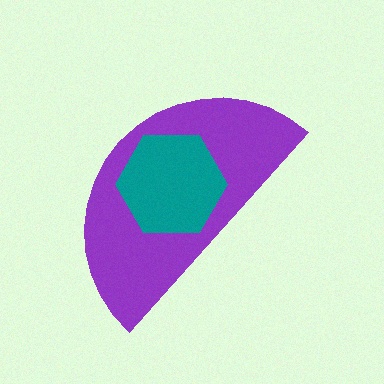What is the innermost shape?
The teal hexagon.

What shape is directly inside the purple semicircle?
The teal hexagon.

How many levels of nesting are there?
2.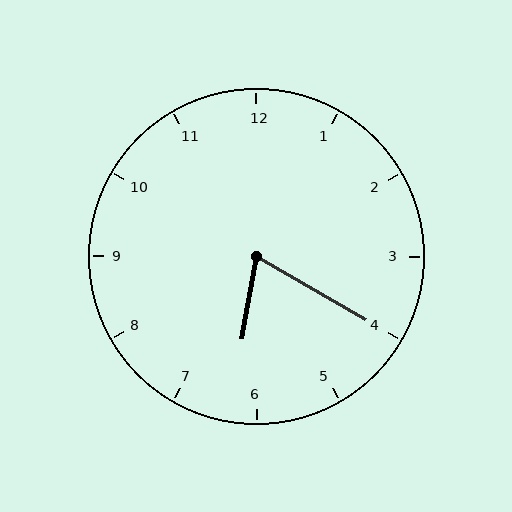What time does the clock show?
6:20.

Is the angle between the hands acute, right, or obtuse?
It is acute.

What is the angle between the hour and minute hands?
Approximately 70 degrees.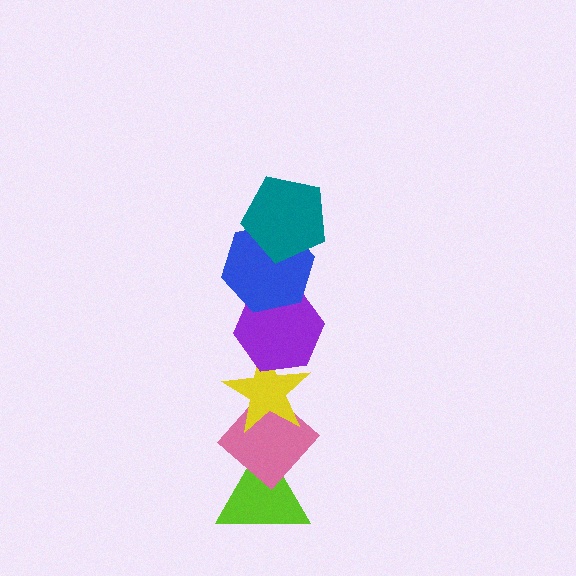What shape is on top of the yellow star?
The purple hexagon is on top of the yellow star.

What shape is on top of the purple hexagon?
The blue hexagon is on top of the purple hexagon.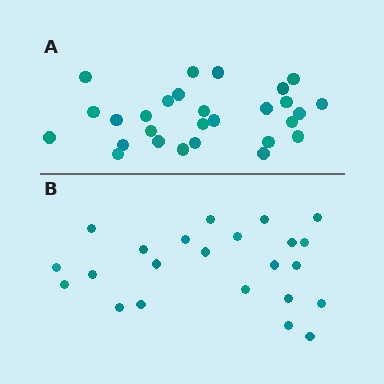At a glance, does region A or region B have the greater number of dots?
Region A (the top region) has more dots.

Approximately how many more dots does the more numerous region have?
Region A has about 5 more dots than region B.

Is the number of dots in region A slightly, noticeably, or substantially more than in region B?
Region A has only slightly more — the two regions are fairly close. The ratio is roughly 1.2 to 1.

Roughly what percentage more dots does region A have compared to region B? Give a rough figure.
About 20% more.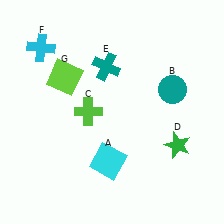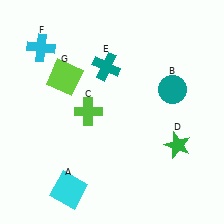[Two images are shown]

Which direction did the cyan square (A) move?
The cyan square (A) moved left.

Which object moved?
The cyan square (A) moved left.